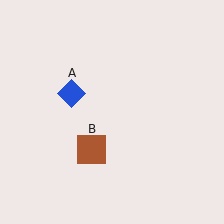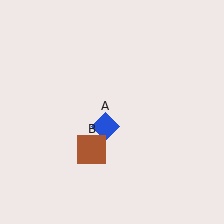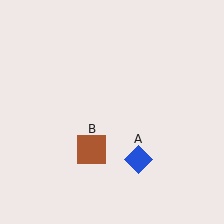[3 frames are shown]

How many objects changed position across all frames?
1 object changed position: blue diamond (object A).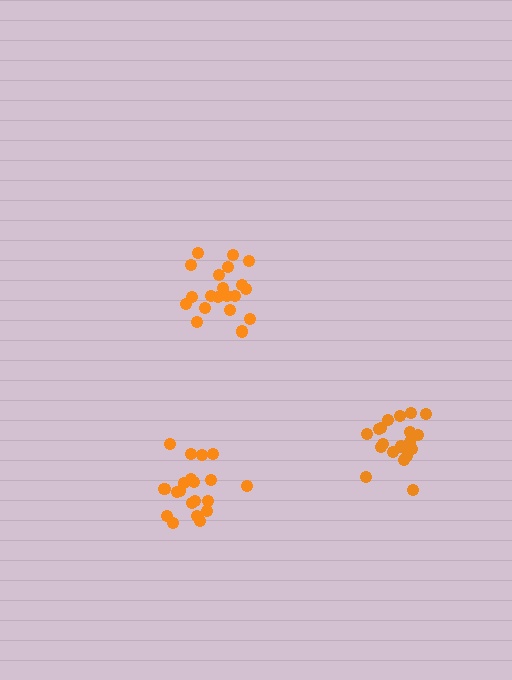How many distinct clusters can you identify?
There are 3 distinct clusters.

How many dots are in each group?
Group 1: 20 dots, Group 2: 20 dots, Group 3: 19 dots (59 total).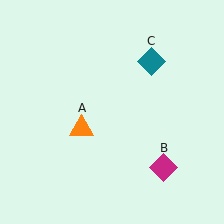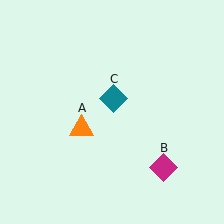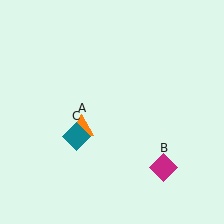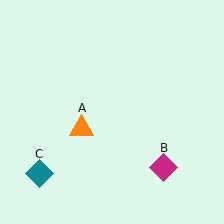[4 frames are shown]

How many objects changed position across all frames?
1 object changed position: teal diamond (object C).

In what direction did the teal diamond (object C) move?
The teal diamond (object C) moved down and to the left.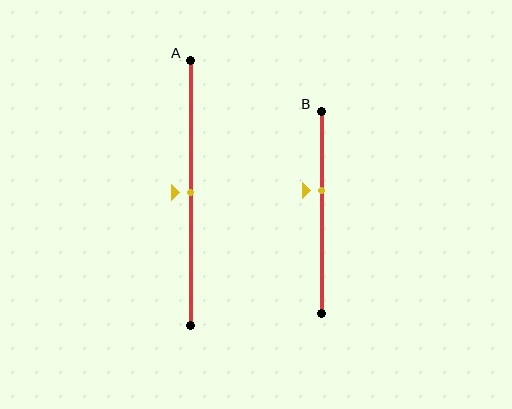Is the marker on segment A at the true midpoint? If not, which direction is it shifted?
Yes, the marker on segment A is at the true midpoint.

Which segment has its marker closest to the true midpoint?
Segment A has its marker closest to the true midpoint.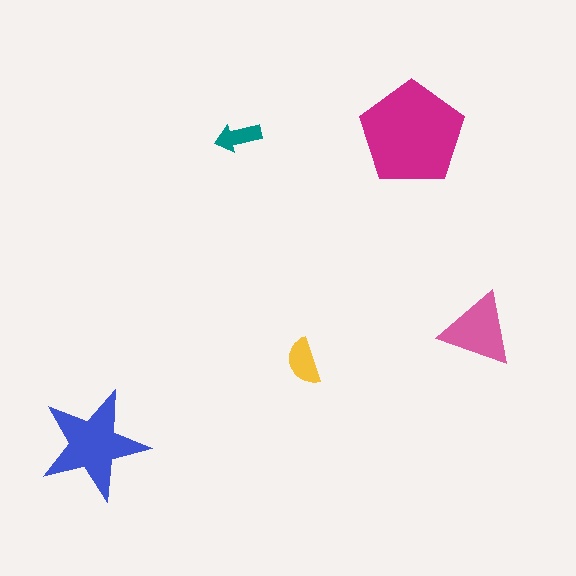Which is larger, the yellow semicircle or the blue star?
The blue star.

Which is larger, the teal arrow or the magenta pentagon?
The magenta pentagon.